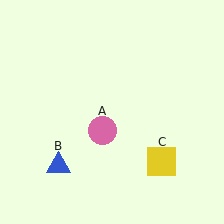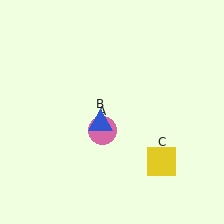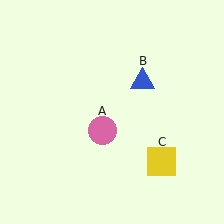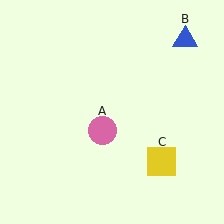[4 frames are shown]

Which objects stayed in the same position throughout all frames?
Pink circle (object A) and yellow square (object C) remained stationary.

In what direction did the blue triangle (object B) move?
The blue triangle (object B) moved up and to the right.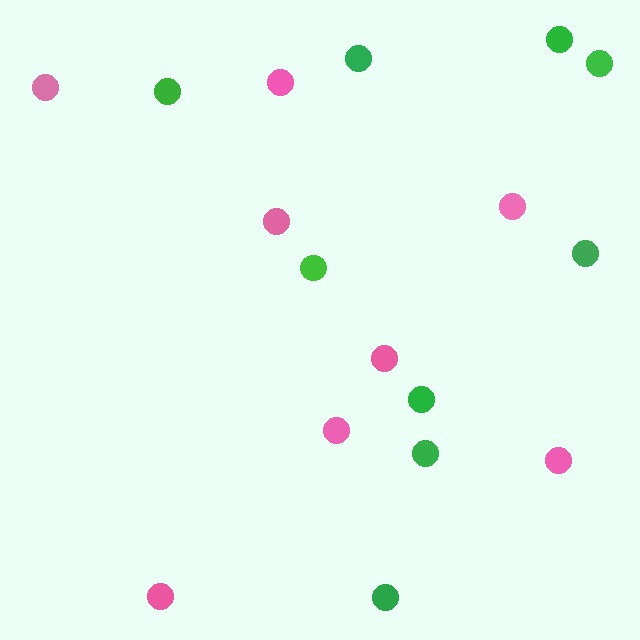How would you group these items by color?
There are 2 groups: one group of pink circles (8) and one group of green circles (9).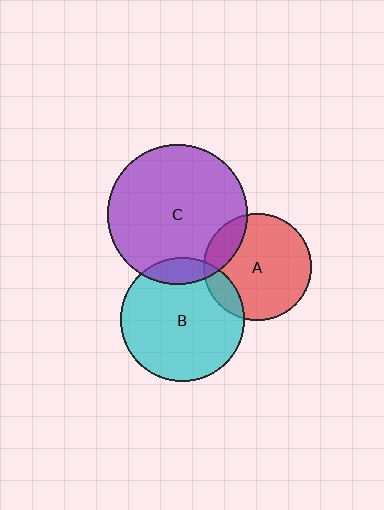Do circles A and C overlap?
Yes.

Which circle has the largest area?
Circle C (purple).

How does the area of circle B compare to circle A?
Approximately 1.3 times.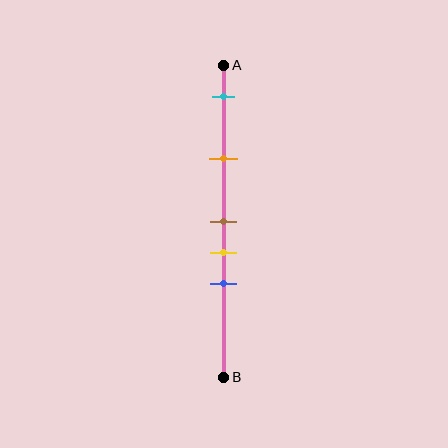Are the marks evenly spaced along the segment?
No, the marks are not evenly spaced.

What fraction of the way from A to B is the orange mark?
The orange mark is approximately 30% (0.3) of the way from A to B.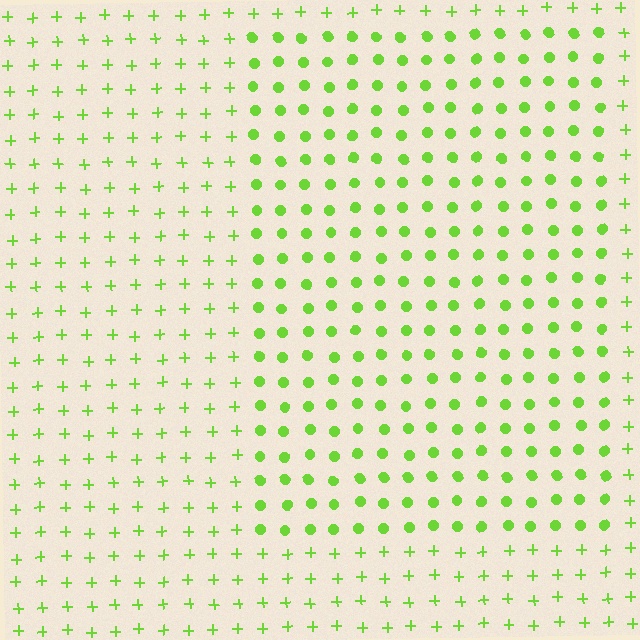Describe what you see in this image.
The image is filled with small lime elements arranged in a uniform grid. A rectangle-shaped region contains circles, while the surrounding area contains plus signs. The boundary is defined purely by the change in element shape.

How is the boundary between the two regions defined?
The boundary is defined by a change in element shape: circles inside vs. plus signs outside. All elements share the same color and spacing.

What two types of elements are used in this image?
The image uses circles inside the rectangle region and plus signs outside it.